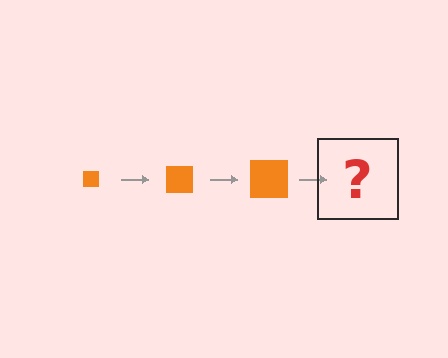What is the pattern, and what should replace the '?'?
The pattern is that the square gets progressively larger each step. The '?' should be an orange square, larger than the previous one.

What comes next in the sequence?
The next element should be an orange square, larger than the previous one.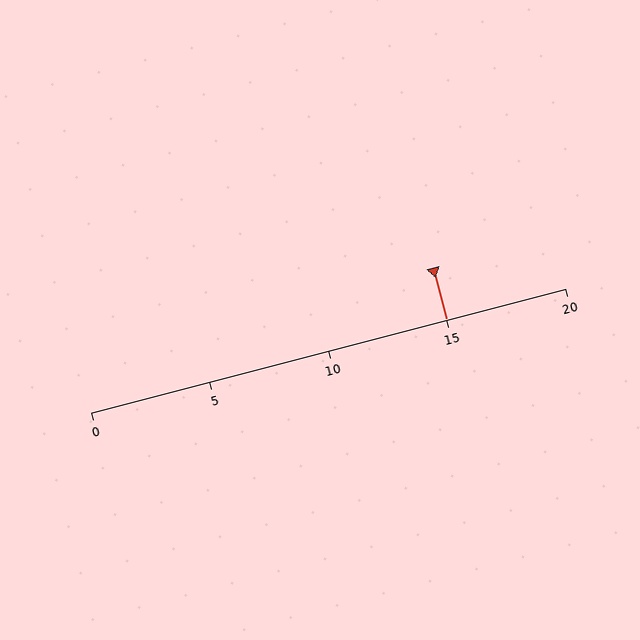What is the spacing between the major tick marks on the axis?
The major ticks are spaced 5 apart.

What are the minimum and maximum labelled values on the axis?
The axis runs from 0 to 20.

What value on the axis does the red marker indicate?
The marker indicates approximately 15.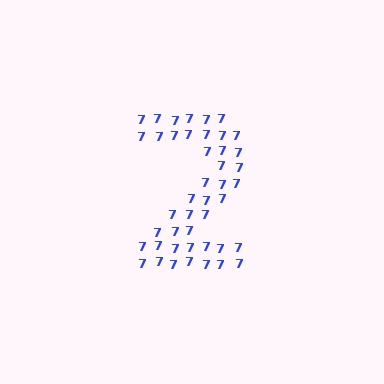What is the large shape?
The large shape is the digit 2.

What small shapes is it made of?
It is made of small digit 7's.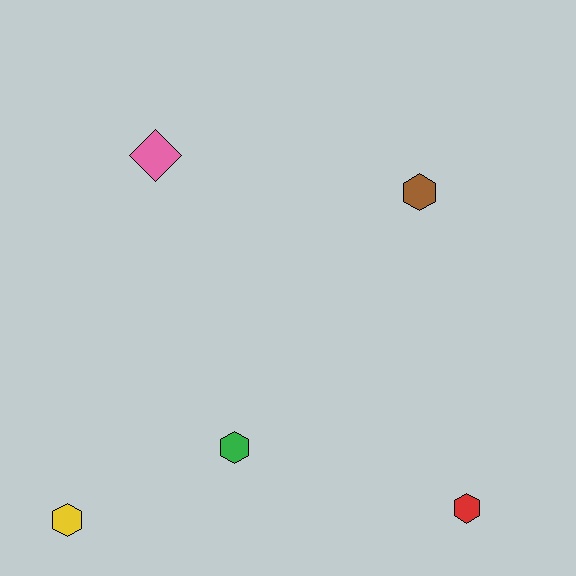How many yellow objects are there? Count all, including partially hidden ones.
There is 1 yellow object.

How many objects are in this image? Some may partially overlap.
There are 5 objects.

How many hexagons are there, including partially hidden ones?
There are 4 hexagons.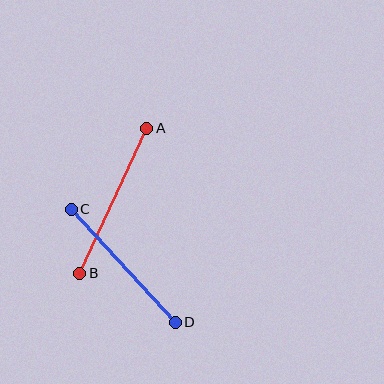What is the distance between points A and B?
The distance is approximately 160 pixels.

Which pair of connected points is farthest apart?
Points A and B are farthest apart.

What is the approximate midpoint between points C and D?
The midpoint is at approximately (123, 266) pixels.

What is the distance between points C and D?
The distance is approximately 154 pixels.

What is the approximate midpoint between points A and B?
The midpoint is at approximately (113, 201) pixels.